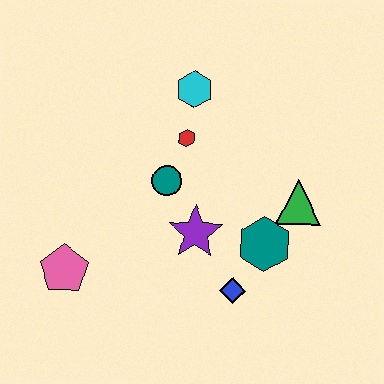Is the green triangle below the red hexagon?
Yes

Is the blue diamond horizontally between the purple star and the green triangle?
Yes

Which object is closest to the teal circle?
The red hexagon is closest to the teal circle.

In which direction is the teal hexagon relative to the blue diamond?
The teal hexagon is above the blue diamond.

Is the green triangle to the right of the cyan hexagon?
Yes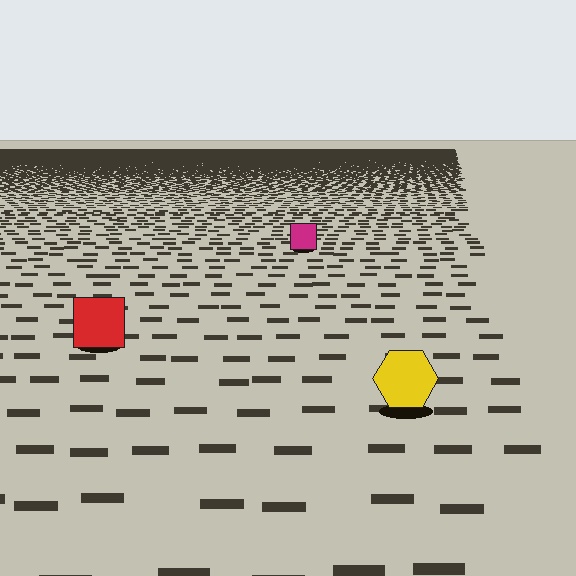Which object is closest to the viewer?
The yellow hexagon is closest. The texture marks near it are larger and more spread out.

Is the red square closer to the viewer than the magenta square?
Yes. The red square is closer — you can tell from the texture gradient: the ground texture is coarser near it.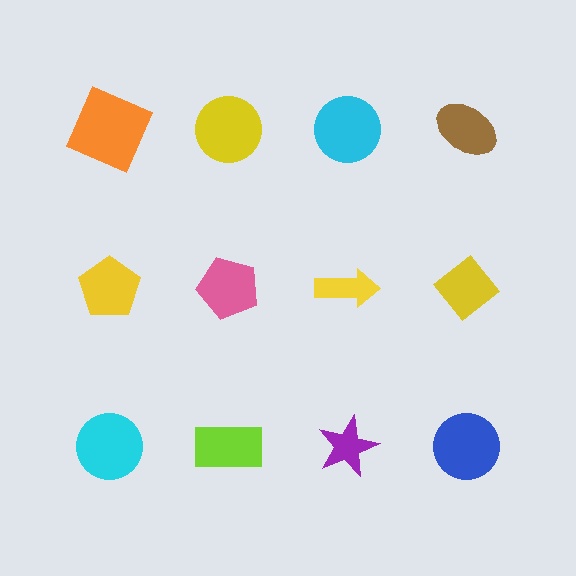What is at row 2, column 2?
A pink pentagon.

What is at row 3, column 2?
A lime rectangle.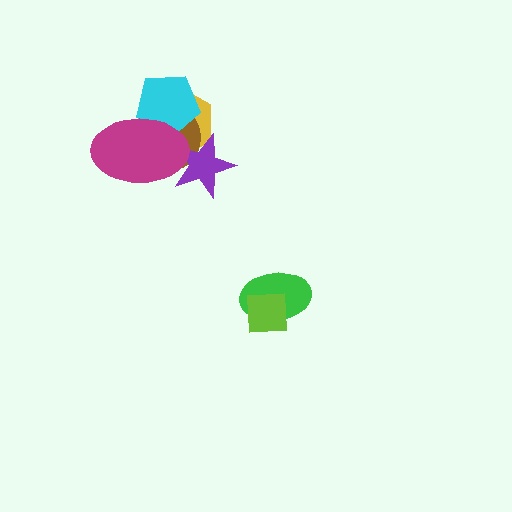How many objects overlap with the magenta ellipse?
4 objects overlap with the magenta ellipse.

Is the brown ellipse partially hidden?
Yes, it is partially covered by another shape.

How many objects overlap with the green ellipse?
1 object overlaps with the green ellipse.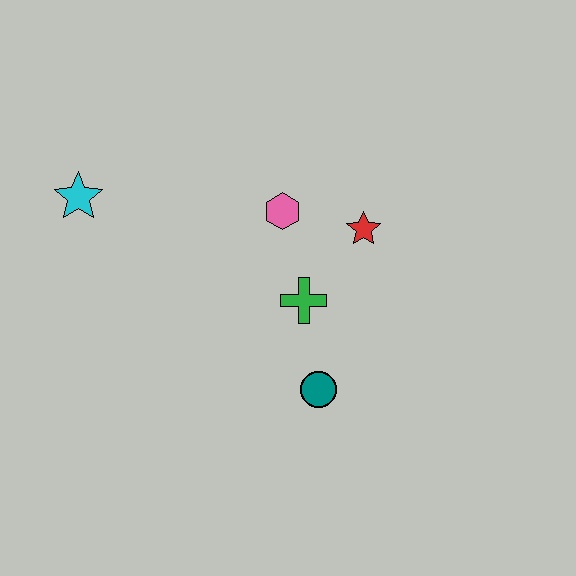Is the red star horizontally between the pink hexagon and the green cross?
No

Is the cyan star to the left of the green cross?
Yes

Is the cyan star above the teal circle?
Yes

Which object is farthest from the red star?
The cyan star is farthest from the red star.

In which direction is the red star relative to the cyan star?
The red star is to the right of the cyan star.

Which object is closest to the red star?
The pink hexagon is closest to the red star.